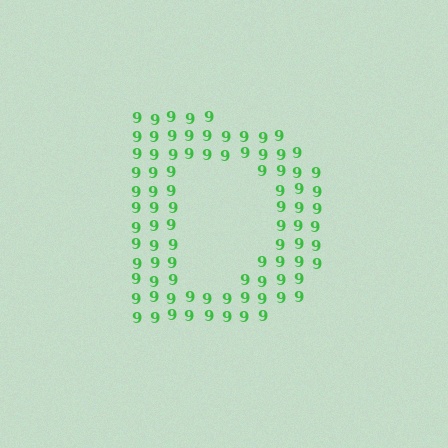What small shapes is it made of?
It is made of small digit 9's.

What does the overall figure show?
The overall figure shows the letter D.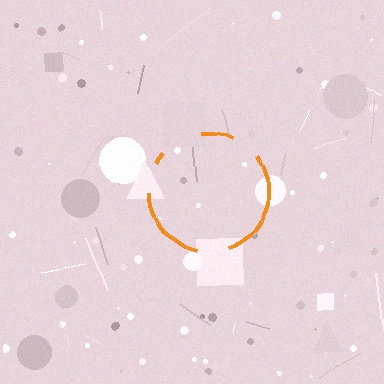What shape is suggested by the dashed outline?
The dashed outline suggests a circle.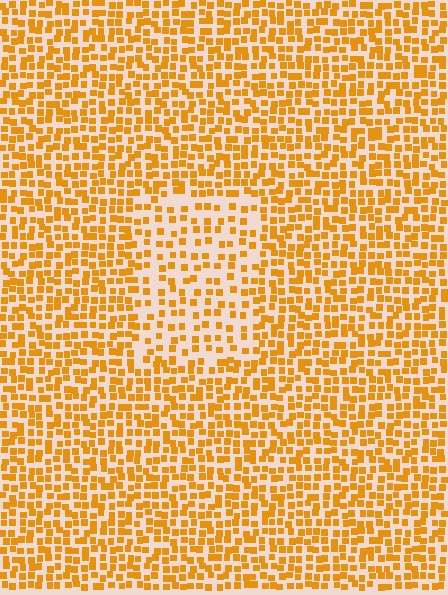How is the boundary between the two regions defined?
The boundary is defined by a change in element density (approximately 1.8x ratio). All elements are the same color, size, and shape.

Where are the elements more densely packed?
The elements are more densely packed outside the rectangle boundary.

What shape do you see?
I see a rectangle.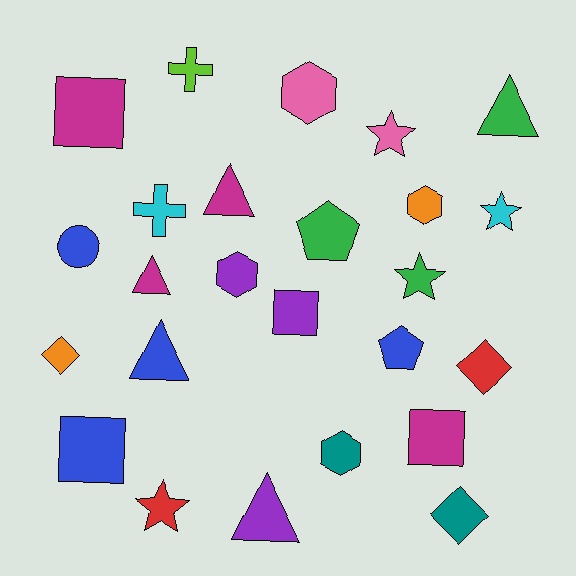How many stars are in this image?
There are 4 stars.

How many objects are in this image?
There are 25 objects.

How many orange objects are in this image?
There are 2 orange objects.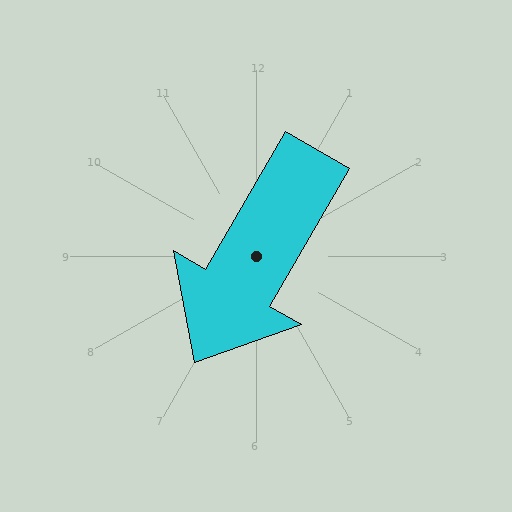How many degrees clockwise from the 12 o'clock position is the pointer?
Approximately 210 degrees.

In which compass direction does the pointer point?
Southwest.